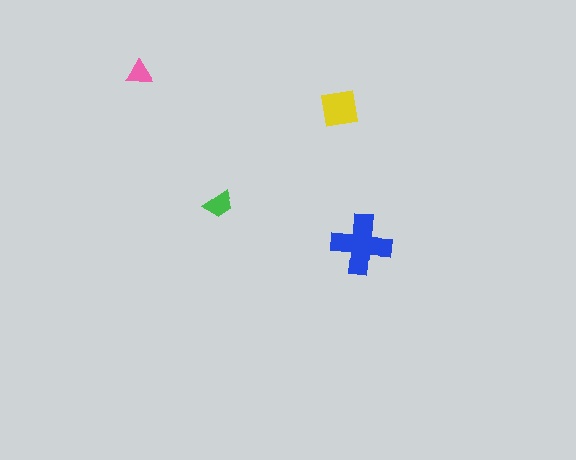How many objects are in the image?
There are 4 objects in the image.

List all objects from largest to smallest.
The blue cross, the yellow square, the green trapezoid, the pink triangle.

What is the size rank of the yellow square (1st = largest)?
2nd.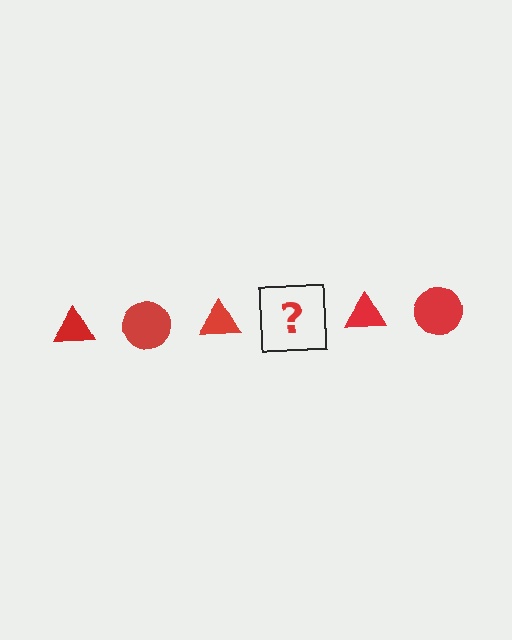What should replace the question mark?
The question mark should be replaced with a red circle.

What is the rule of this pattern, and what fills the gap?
The rule is that the pattern cycles through triangle, circle shapes in red. The gap should be filled with a red circle.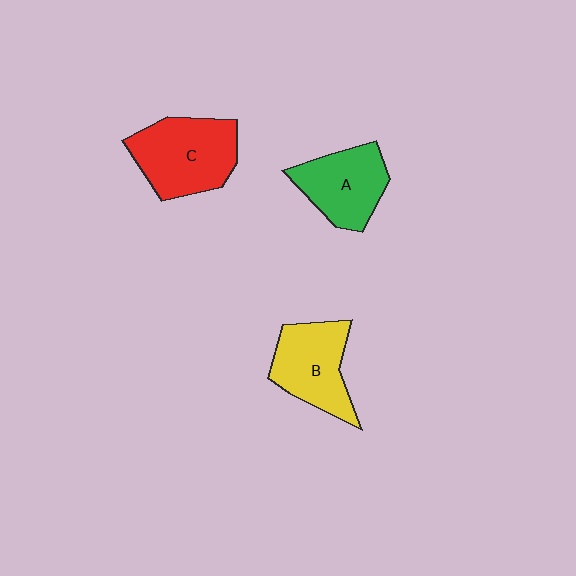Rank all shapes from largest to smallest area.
From largest to smallest: C (red), B (yellow), A (green).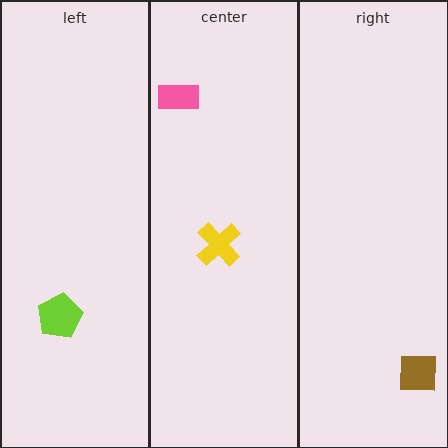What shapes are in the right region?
The brown square.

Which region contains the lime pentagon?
The left region.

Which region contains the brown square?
The right region.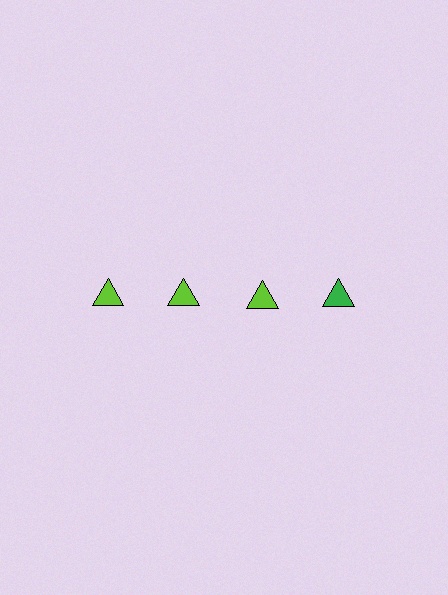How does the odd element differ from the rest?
It has a different color: green instead of lime.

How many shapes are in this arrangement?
There are 4 shapes arranged in a grid pattern.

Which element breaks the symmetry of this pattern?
The green triangle in the top row, second from right column breaks the symmetry. All other shapes are lime triangles.